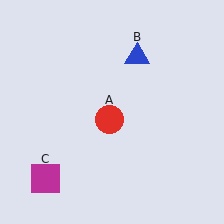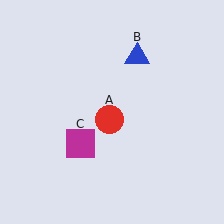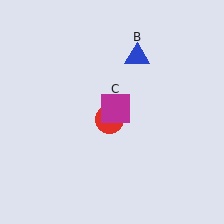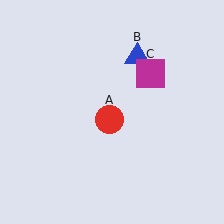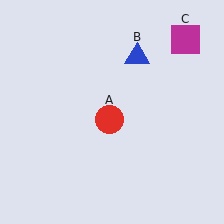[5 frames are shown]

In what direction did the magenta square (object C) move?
The magenta square (object C) moved up and to the right.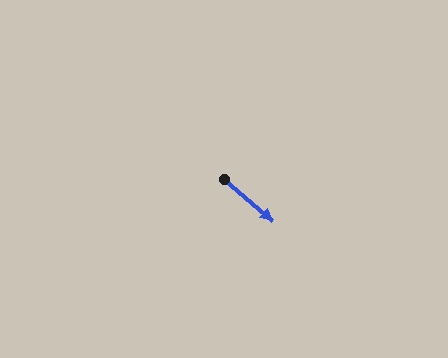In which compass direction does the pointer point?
Southeast.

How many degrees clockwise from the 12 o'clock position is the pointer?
Approximately 131 degrees.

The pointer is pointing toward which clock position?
Roughly 4 o'clock.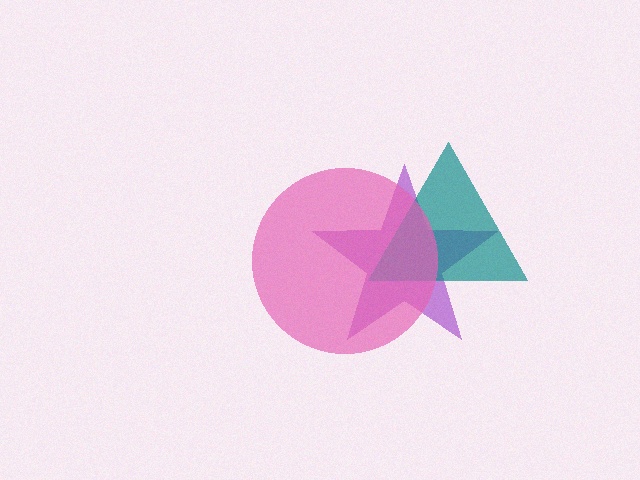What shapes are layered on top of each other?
The layered shapes are: a purple star, a teal triangle, a pink circle.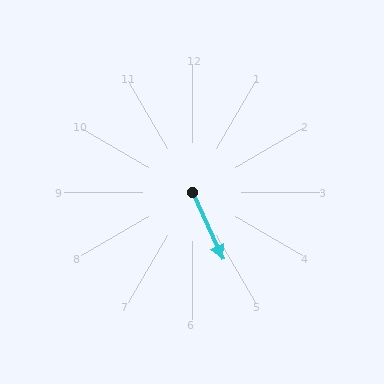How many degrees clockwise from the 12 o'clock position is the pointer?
Approximately 155 degrees.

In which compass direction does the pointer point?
Southeast.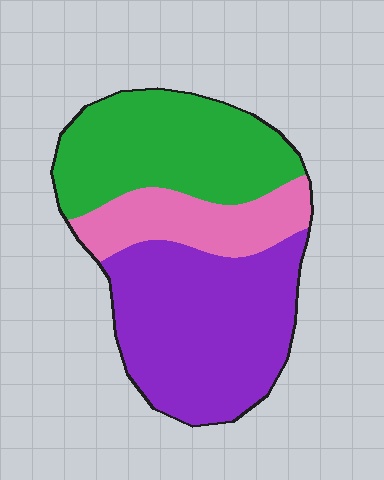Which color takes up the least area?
Pink, at roughly 20%.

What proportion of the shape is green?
Green takes up about one third (1/3) of the shape.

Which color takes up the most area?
Purple, at roughly 45%.